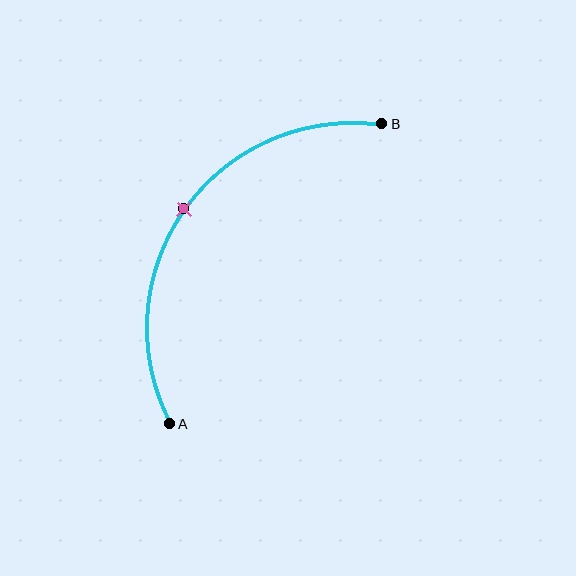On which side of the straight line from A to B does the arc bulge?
The arc bulges above and to the left of the straight line connecting A and B.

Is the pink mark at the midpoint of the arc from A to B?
Yes. The pink mark lies on the arc at equal arc-length from both A and B — it is the arc midpoint.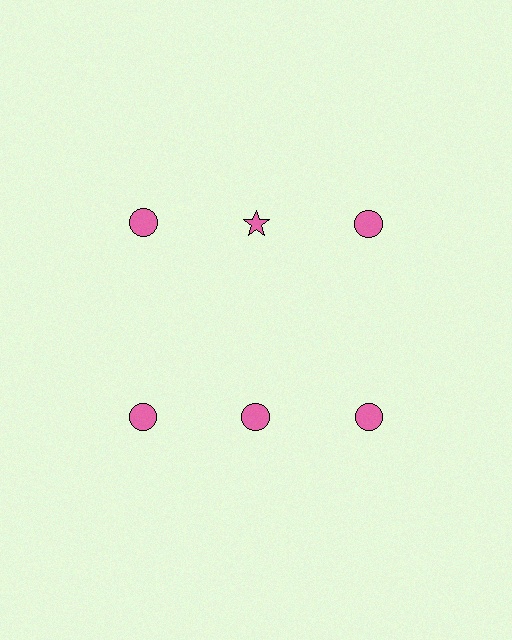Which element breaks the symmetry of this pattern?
The pink star in the top row, second from left column breaks the symmetry. All other shapes are pink circles.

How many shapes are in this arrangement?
There are 6 shapes arranged in a grid pattern.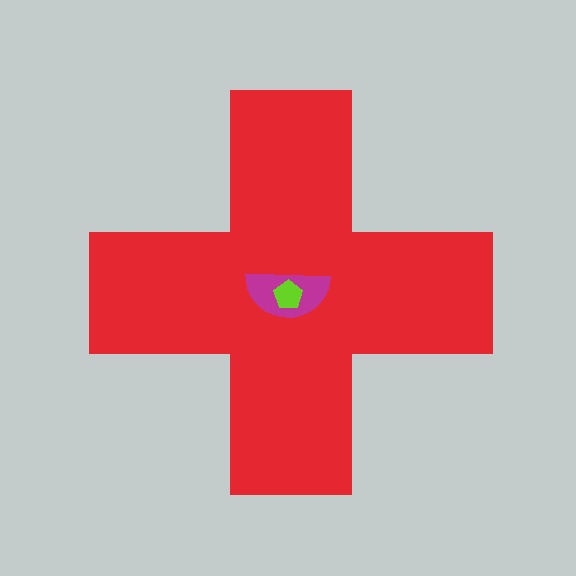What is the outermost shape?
The red cross.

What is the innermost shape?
The lime pentagon.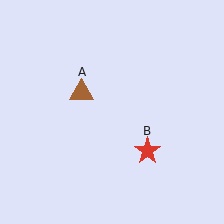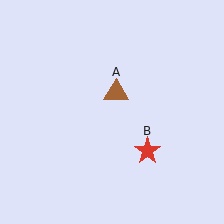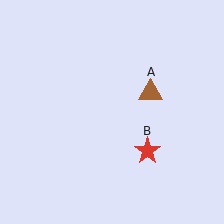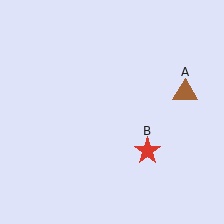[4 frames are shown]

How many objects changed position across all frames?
1 object changed position: brown triangle (object A).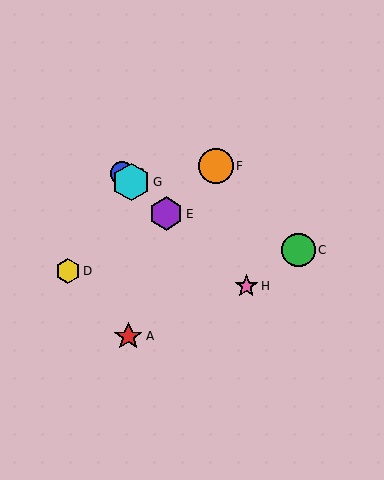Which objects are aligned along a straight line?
Objects B, E, G, H are aligned along a straight line.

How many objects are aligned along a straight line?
4 objects (B, E, G, H) are aligned along a straight line.